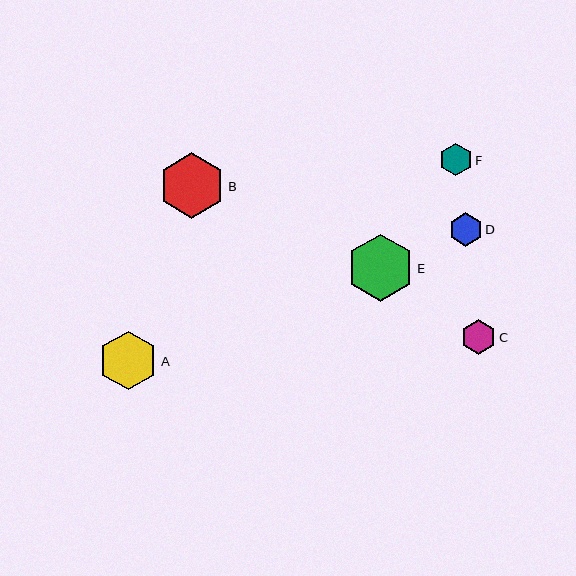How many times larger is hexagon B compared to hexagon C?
Hexagon B is approximately 1.9 times the size of hexagon C.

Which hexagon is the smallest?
Hexagon F is the smallest with a size of approximately 33 pixels.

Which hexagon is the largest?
Hexagon E is the largest with a size of approximately 67 pixels.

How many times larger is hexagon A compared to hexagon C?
Hexagon A is approximately 1.7 times the size of hexagon C.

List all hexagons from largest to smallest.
From largest to smallest: E, B, A, C, D, F.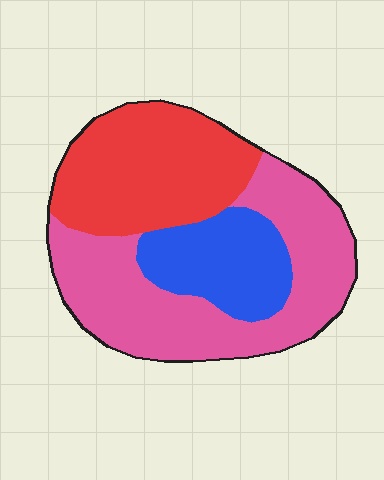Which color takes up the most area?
Pink, at roughly 45%.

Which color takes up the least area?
Blue, at roughly 20%.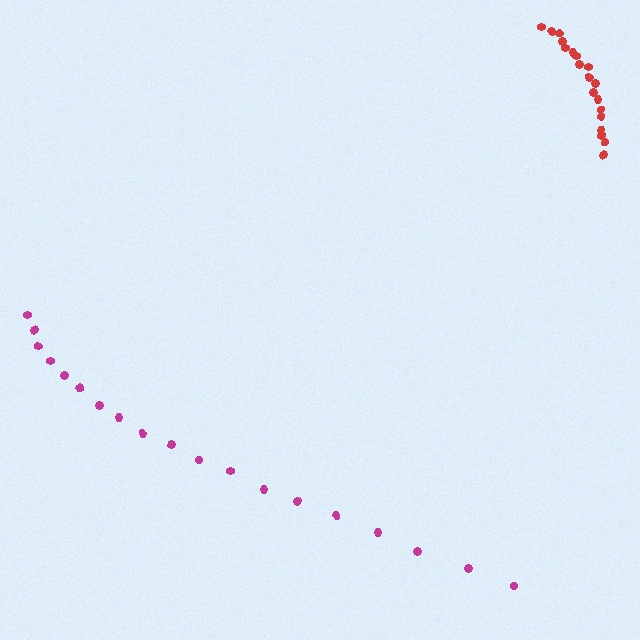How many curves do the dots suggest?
There are 2 distinct paths.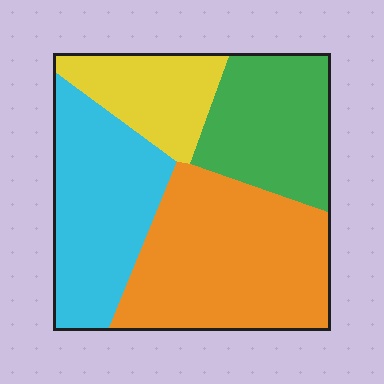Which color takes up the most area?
Orange, at roughly 35%.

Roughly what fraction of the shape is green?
Green takes up between a sixth and a third of the shape.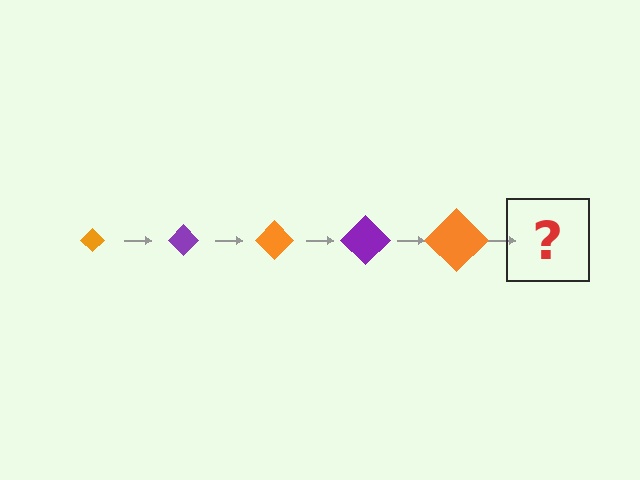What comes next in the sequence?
The next element should be a purple diamond, larger than the previous one.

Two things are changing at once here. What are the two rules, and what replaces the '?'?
The two rules are that the diamond grows larger each step and the color cycles through orange and purple. The '?' should be a purple diamond, larger than the previous one.